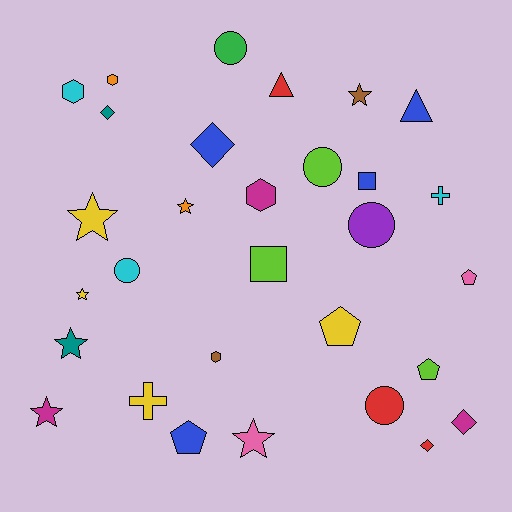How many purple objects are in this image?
There is 1 purple object.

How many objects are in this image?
There are 30 objects.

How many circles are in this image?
There are 5 circles.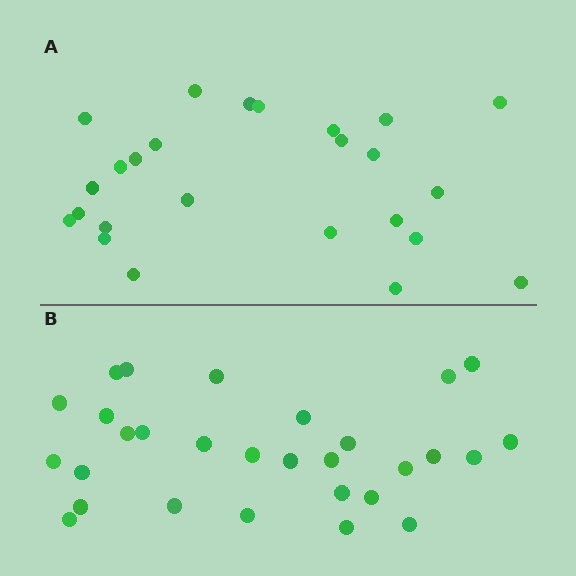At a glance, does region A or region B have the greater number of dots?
Region B (the bottom region) has more dots.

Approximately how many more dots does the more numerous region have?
Region B has about 4 more dots than region A.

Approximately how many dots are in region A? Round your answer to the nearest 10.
About 20 dots. (The exact count is 25, which rounds to 20.)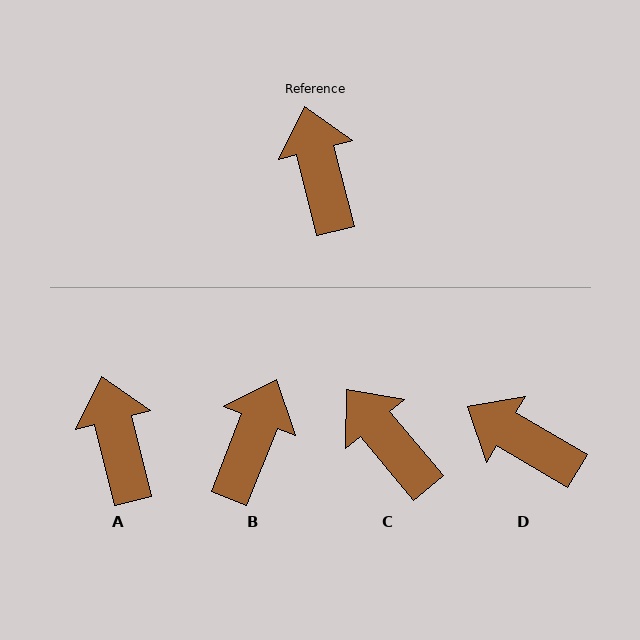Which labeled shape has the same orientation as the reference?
A.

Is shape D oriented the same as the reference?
No, it is off by about 45 degrees.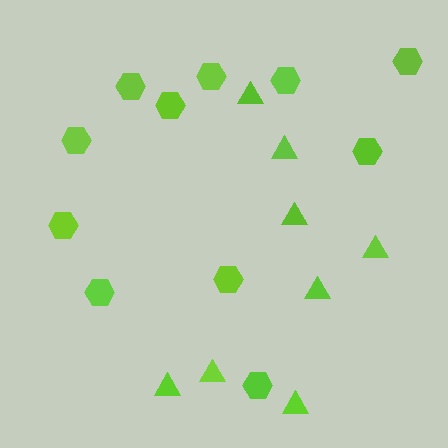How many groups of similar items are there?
There are 2 groups: one group of hexagons (11) and one group of triangles (8).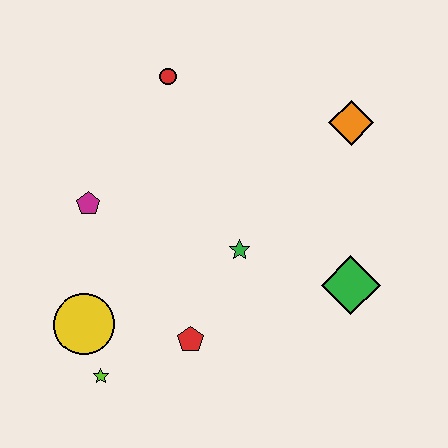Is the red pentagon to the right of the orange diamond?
No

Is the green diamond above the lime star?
Yes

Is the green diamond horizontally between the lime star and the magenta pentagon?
No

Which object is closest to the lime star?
The yellow circle is closest to the lime star.